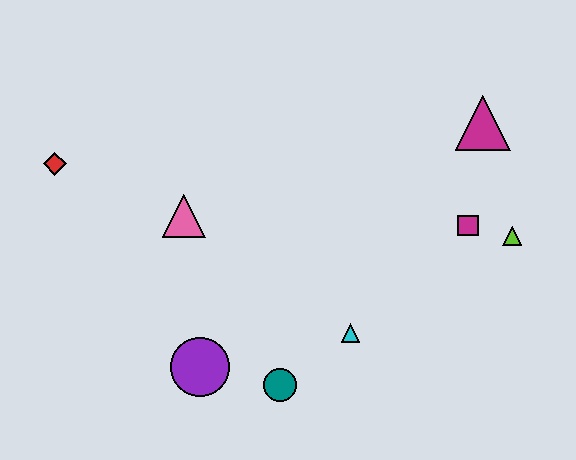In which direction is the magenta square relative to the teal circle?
The magenta square is to the right of the teal circle.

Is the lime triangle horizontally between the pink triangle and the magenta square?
No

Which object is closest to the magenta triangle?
The magenta square is closest to the magenta triangle.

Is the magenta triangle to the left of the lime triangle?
Yes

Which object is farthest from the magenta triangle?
The red diamond is farthest from the magenta triangle.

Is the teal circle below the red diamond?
Yes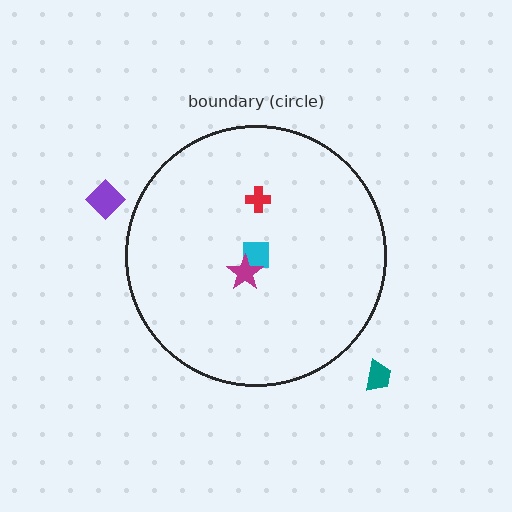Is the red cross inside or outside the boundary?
Inside.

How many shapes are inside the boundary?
3 inside, 2 outside.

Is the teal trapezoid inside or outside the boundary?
Outside.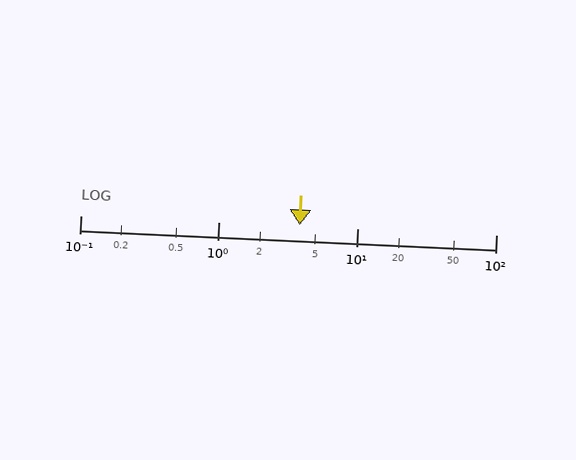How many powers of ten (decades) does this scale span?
The scale spans 3 decades, from 0.1 to 100.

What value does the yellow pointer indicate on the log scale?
The pointer indicates approximately 3.8.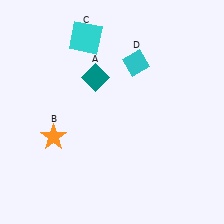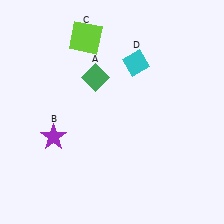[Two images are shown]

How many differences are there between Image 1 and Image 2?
There are 3 differences between the two images.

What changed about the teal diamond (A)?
In Image 1, A is teal. In Image 2, it changed to green.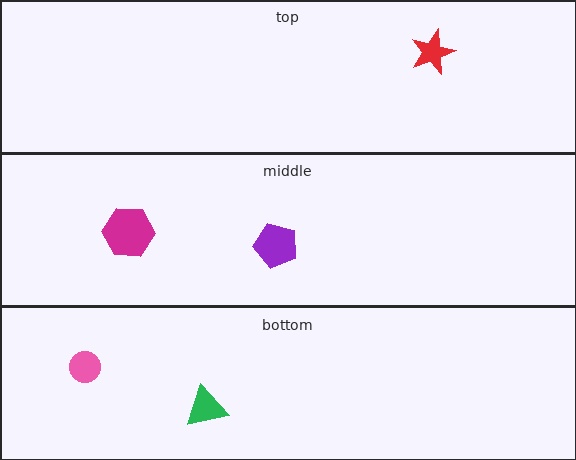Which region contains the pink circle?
The bottom region.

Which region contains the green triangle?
The bottom region.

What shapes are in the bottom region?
The green triangle, the pink circle.